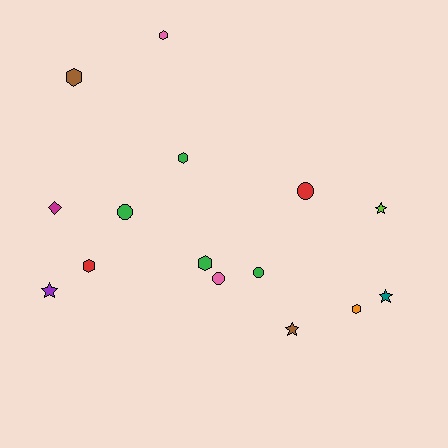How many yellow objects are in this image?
There are no yellow objects.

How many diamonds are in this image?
There is 1 diamond.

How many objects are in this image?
There are 15 objects.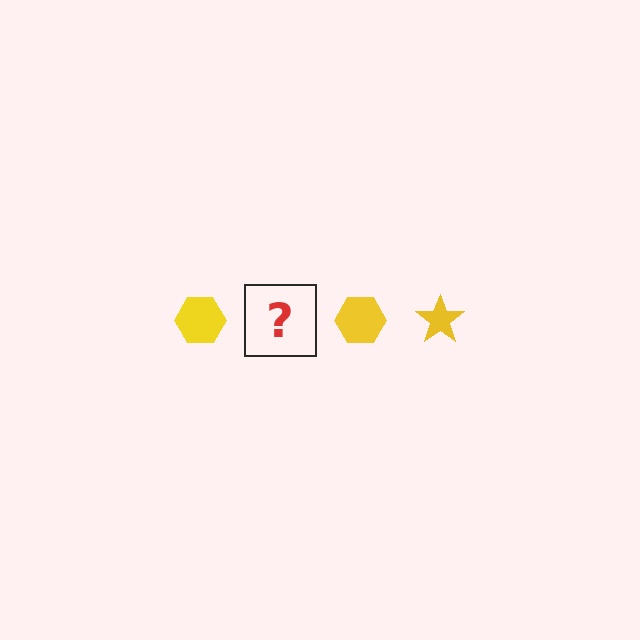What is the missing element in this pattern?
The missing element is a yellow star.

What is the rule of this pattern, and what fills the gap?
The rule is that the pattern cycles through hexagon, star shapes in yellow. The gap should be filled with a yellow star.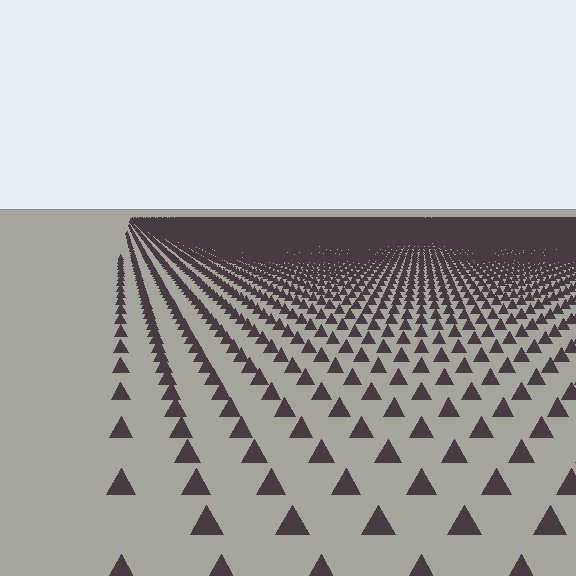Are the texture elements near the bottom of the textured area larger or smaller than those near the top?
Larger. Near the bottom, elements are closer to the viewer and appear at a bigger on-screen size.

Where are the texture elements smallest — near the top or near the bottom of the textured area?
Near the top.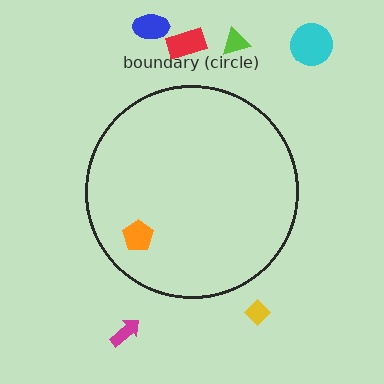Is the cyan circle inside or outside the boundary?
Outside.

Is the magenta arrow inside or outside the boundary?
Outside.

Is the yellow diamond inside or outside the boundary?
Outside.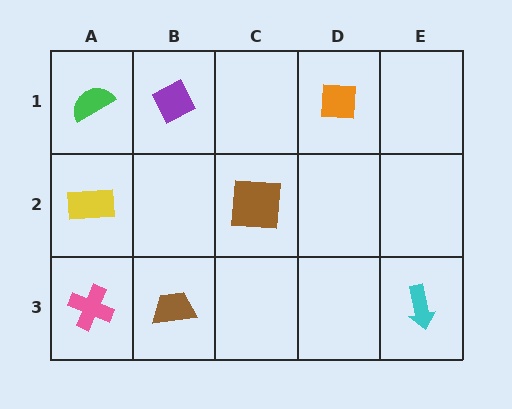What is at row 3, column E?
A cyan arrow.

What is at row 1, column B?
A purple diamond.